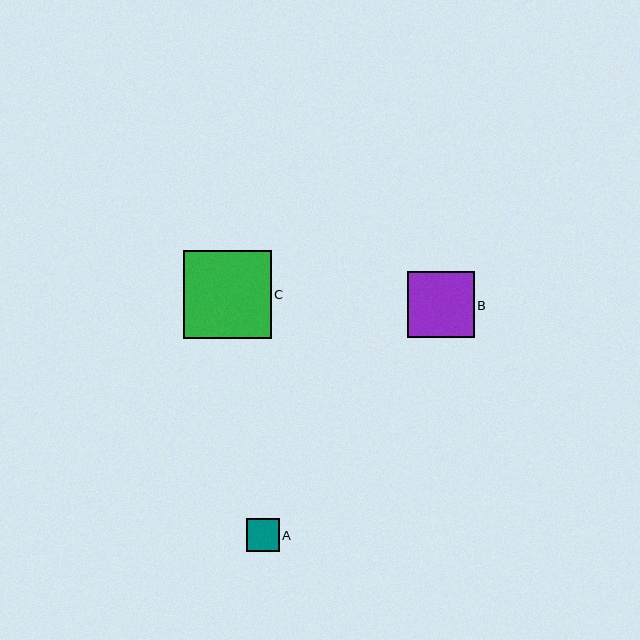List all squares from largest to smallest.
From largest to smallest: C, B, A.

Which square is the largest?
Square C is the largest with a size of approximately 88 pixels.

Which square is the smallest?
Square A is the smallest with a size of approximately 33 pixels.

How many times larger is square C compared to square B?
Square C is approximately 1.3 times the size of square B.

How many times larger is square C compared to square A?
Square C is approximately 2.7 times the size of square A.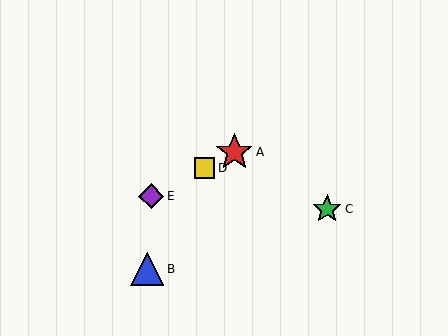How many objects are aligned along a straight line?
3 objects (A, D, E) are aligned along a straight line.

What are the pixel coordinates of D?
Object D is at (204, 168).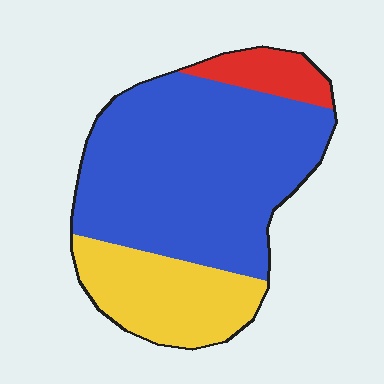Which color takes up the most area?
Blue, at roughly 65%.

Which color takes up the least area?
Red, at roughly 10%.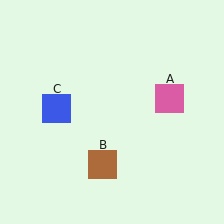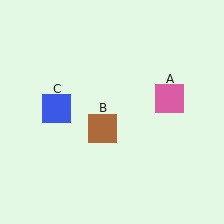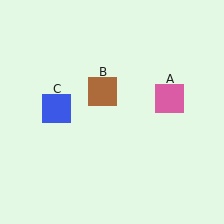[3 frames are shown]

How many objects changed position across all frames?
1 object changed position: brown square (object B).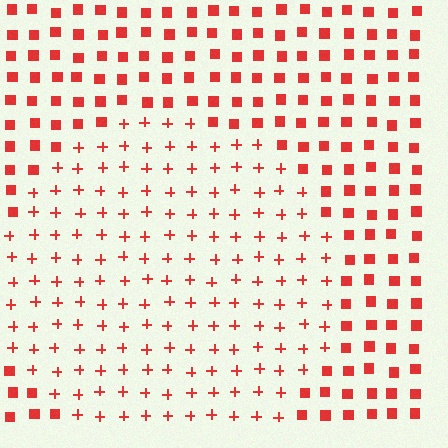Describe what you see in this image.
The image is filled with small red elements arranged in a uniform grid. A circle-shaped region contains plus signs, while the surrounding area contains squares. The boundary is defined purely by the change in element shape.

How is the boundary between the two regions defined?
The boundary is defined by a change in element shape: plus signs inside vs. squares outside. All elements share the same color and spacing.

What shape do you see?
I see a circle.